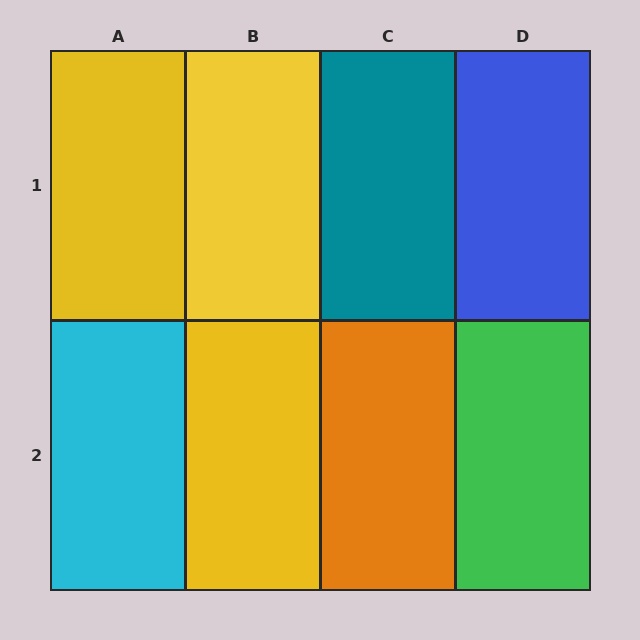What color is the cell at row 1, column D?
Blue.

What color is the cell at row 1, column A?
Yellow.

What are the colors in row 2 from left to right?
Cyan, yellow, orange, green.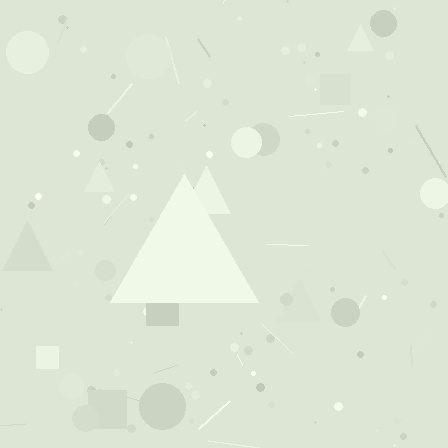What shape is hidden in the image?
A triangle is hidden in the image.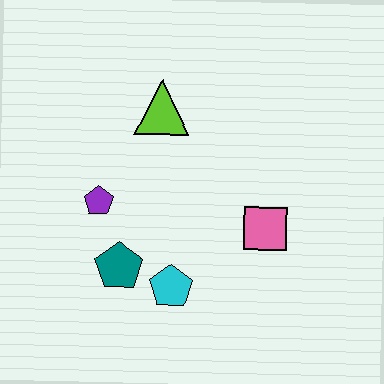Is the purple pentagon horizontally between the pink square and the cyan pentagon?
No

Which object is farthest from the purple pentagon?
The pink square is farthest from the purple pentagon.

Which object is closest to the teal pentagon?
The cyan pentagon is closest to the teal pentagon.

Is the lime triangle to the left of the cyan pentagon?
Yes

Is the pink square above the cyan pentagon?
Yes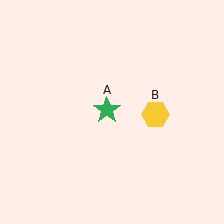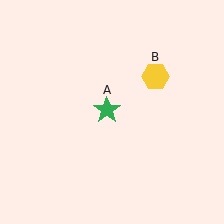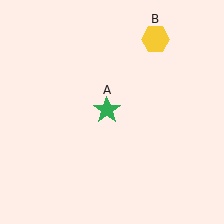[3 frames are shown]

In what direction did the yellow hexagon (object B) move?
The yellow hexagon (object B) moved up.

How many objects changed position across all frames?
1 object changed position: yellow hexagon (object B).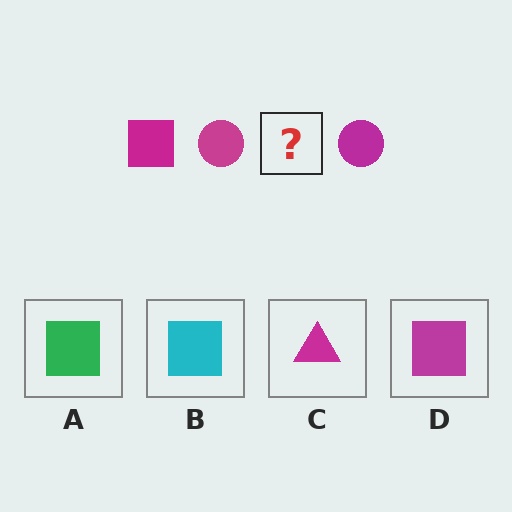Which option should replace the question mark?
Option D.